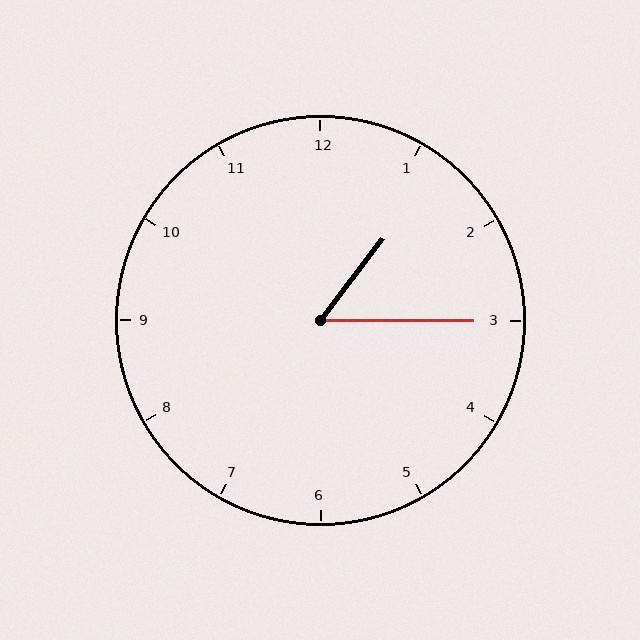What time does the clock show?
1:15.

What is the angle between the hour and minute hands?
Approximately 52 degrees.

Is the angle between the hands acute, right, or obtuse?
It is acute.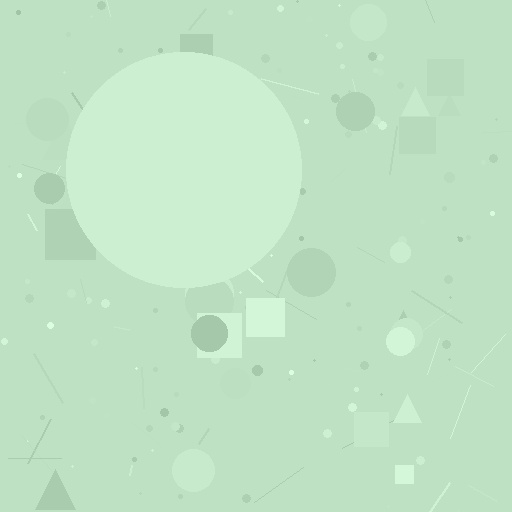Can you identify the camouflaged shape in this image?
The camouflaged shape is a circle.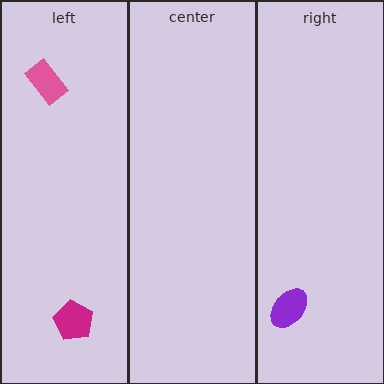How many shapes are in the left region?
2.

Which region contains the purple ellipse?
The right region.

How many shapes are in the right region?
1.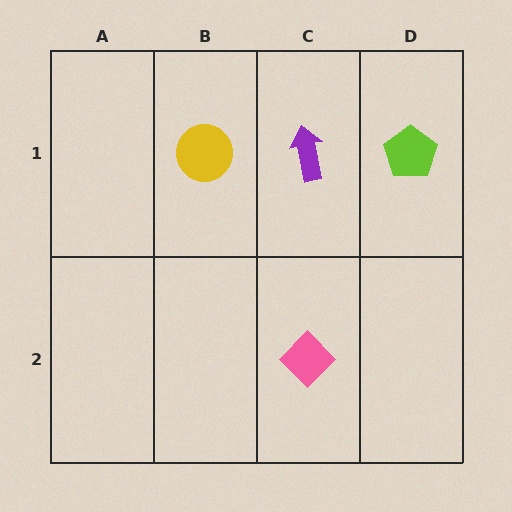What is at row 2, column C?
A pink diamond.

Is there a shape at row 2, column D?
No, that cell is empty.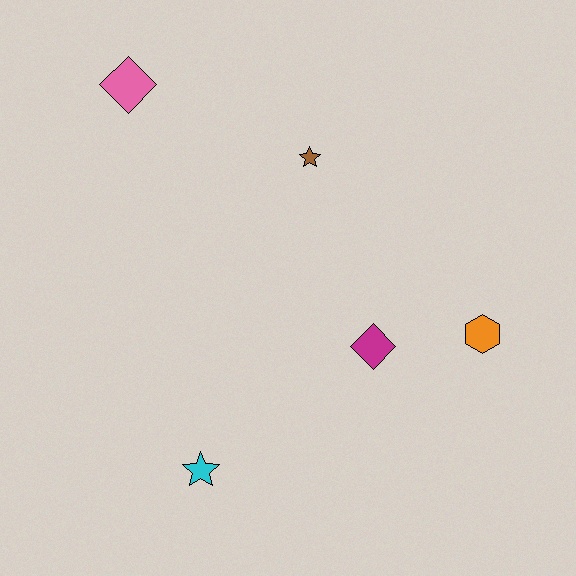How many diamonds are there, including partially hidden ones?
There are 2 diamonds.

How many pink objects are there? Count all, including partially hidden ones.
There is 1 pink object.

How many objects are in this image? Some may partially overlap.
There are 5 objects.